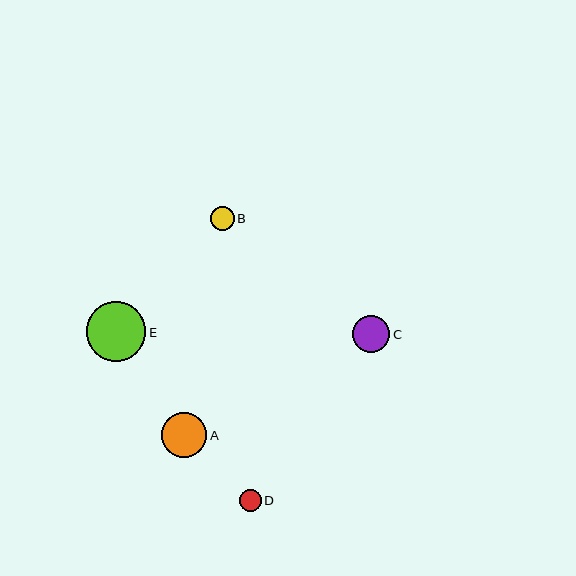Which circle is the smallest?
Circle D is the smallest with a size of approximately 22 pixels.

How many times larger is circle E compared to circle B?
Circle E is approximately 2.5 times the size of circle B.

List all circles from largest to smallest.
From largest to smallest: E, A, C, B, D.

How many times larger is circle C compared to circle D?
Circle C is approximately 1.7 times the size of circle D.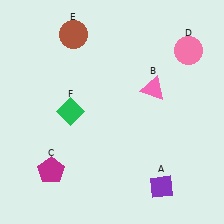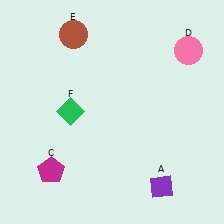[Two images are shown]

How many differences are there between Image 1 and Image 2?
There is 1 difference between the two images.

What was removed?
The pink triangle (B) was removed in Image 2.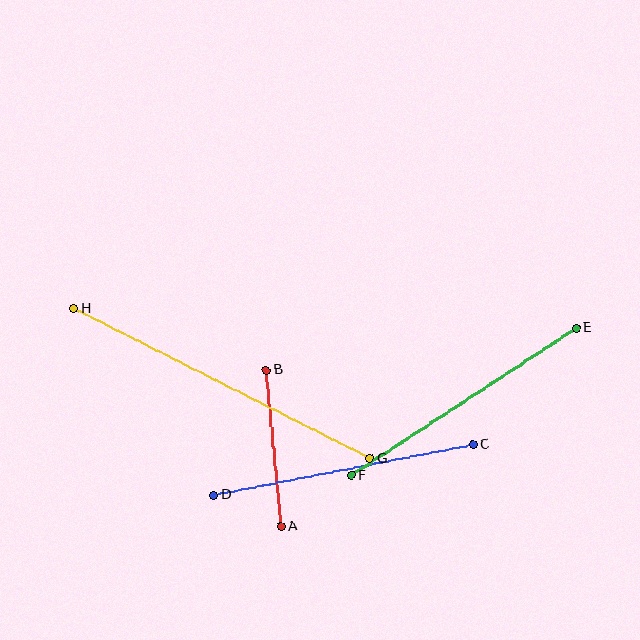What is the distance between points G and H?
The distance is approximately 332 pixels.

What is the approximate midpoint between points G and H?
The midpoint is at approximately (222, 383) pixels.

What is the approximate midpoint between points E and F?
The midpoint is at approximately (464, 401) pixels.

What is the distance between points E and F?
The distance is approximately 269 pixels.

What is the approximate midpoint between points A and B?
The midpoint is at approximately (274, 448) pixels.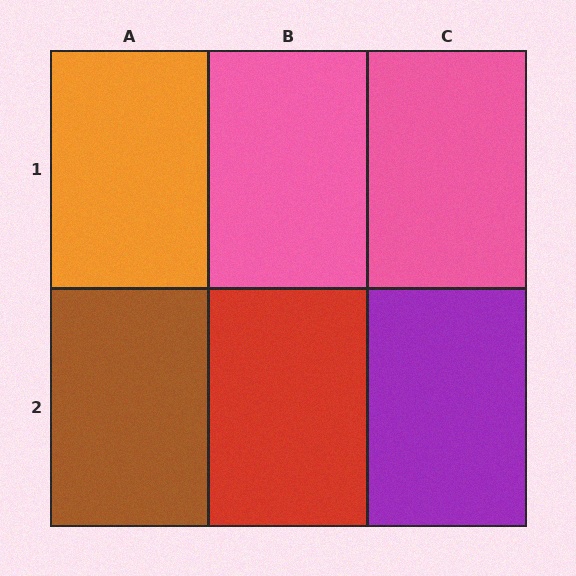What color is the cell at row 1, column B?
Pink.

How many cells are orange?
1 cell is orange.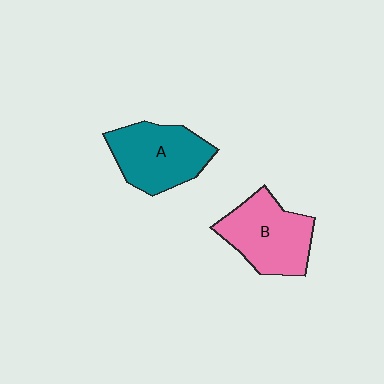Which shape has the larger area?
Shape B (pink).